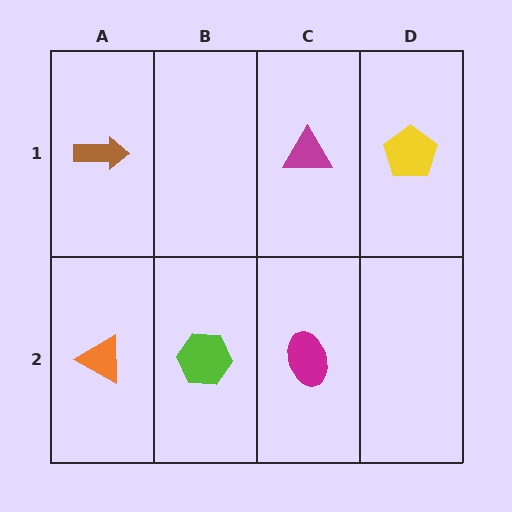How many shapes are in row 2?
3 shapes.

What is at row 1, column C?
A magenta triangle.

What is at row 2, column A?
An orange triangle.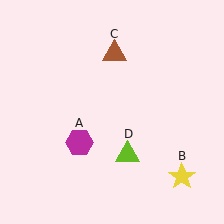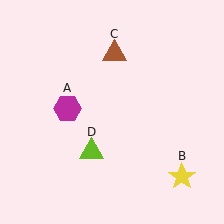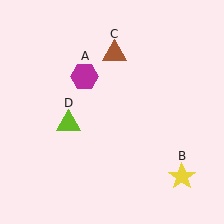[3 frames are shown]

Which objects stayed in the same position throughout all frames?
Yellow star (object B) and brown triangle (object C) remained stationary.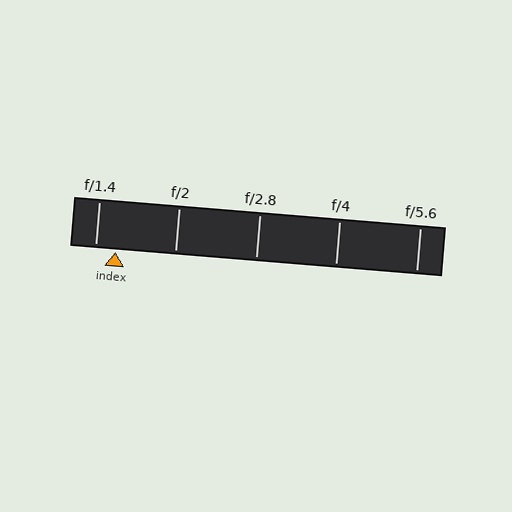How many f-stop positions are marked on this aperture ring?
There are 5 f-stop positions marked.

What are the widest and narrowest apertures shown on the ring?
The widest aperture shown is f/1.4 and the narrowest is f/5.6.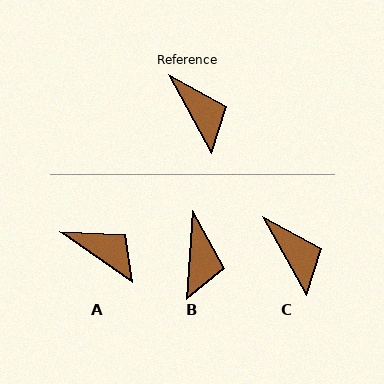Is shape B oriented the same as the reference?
No, it is off by about 33 degrees.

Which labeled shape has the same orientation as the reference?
C.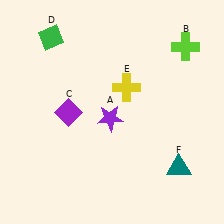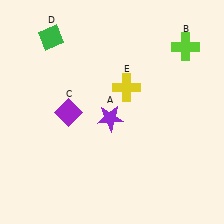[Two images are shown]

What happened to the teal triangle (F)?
The teal triangle (F) was removed in Image 2. It was in the bottom-right area of Image 1.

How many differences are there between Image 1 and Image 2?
There is 1 difference between the two images.